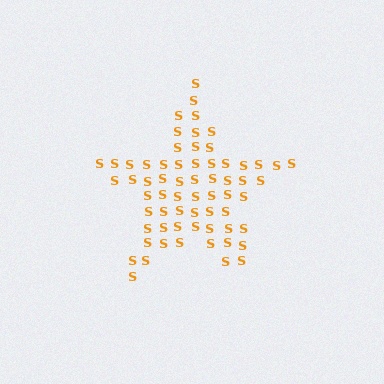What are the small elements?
The small elements are letter S's.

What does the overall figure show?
The overall figure shows a star.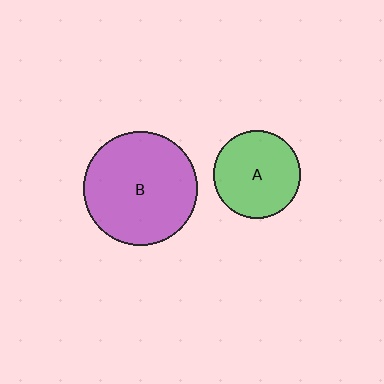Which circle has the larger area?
Circle B (purple).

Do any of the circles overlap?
No, none of the circles overlap.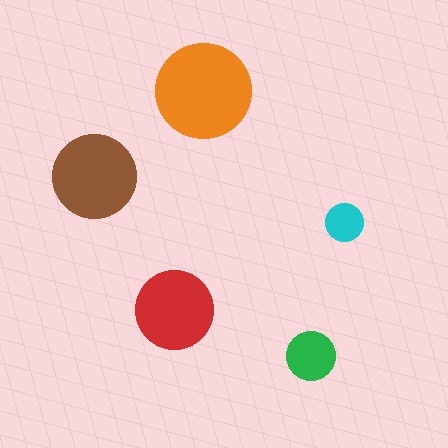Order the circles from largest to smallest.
the orange one, the brown one, the red one, the green one, the cyan one.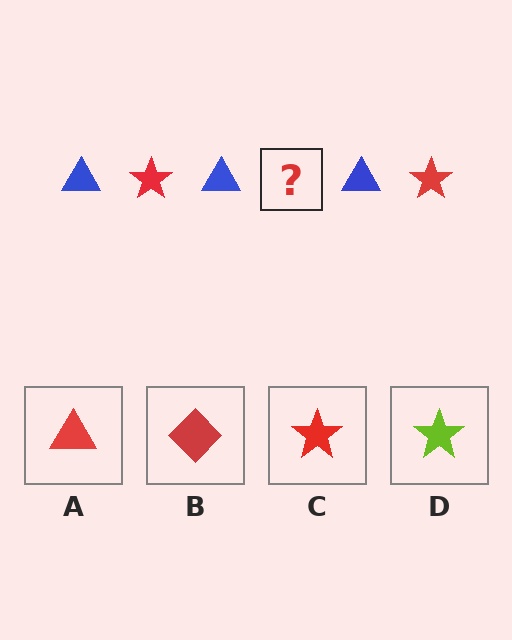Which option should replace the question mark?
Option C.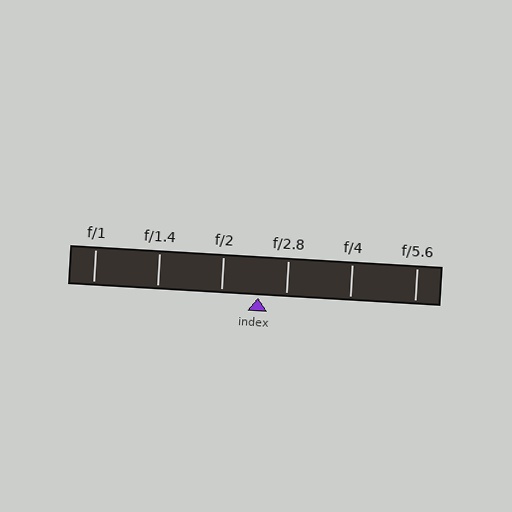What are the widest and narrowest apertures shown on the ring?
The widest aperture shown is f/1 and the narrowest is f/5.6.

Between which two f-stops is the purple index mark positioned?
The index mark is between f/2 and f/2.8.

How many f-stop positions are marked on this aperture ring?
There are 6 f-stop positions marked.